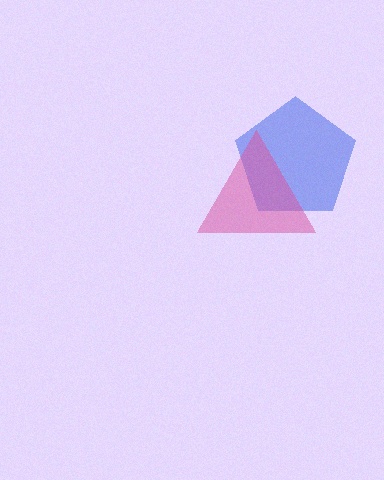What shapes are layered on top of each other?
The layered shapes are: a blue pentagon, a pink triangle.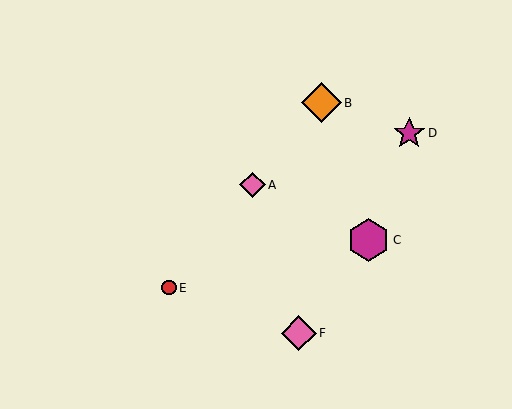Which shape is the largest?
The magenta hexagon (labeled C) is the largest.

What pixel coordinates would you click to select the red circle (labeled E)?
Click at (169, 288) to select the red circle E.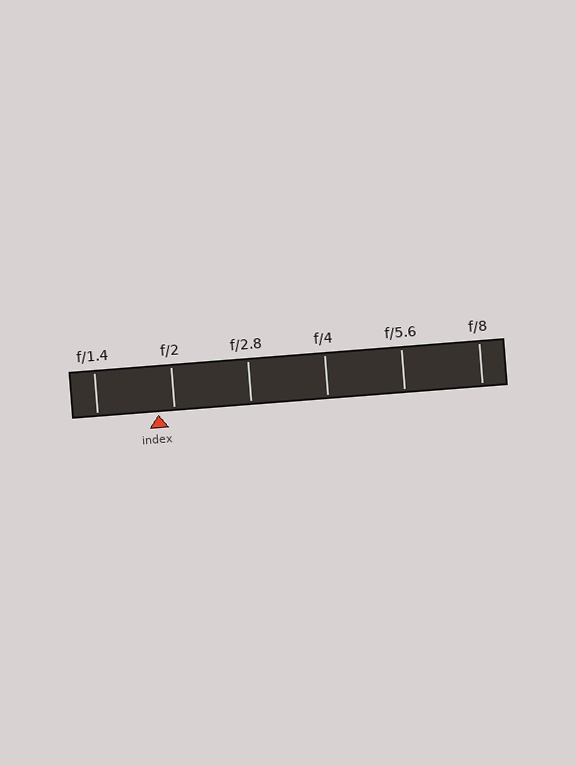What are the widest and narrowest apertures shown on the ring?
The widest aperture shown is f/1.4 and the narrowest is f/8.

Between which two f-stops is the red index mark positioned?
The index mark is between f/1.4 and f/2.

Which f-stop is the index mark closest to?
The index mark is closest to f/2.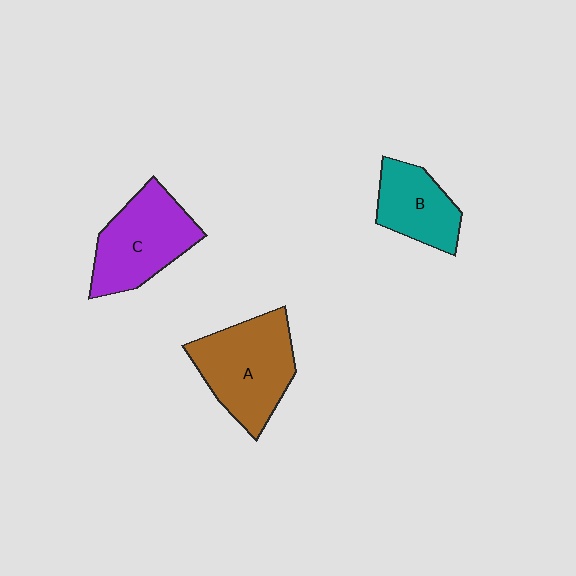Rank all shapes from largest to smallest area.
From largest to smallest: A (brown), C (purple), B (teal).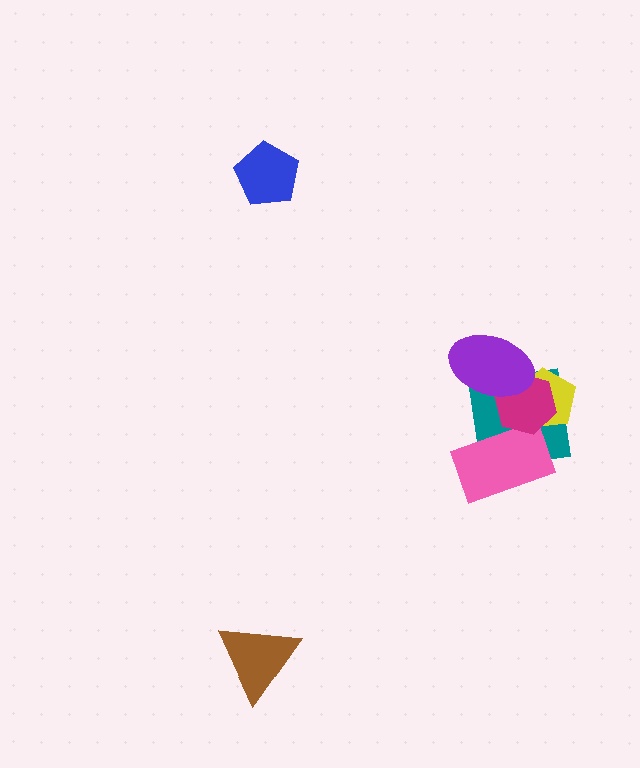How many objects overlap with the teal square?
4 objects overlap with the teal square.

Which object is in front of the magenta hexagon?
The purple ellipse is in front of the magenta hexagon.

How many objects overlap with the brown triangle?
0 objects overlap with the brown triangle.